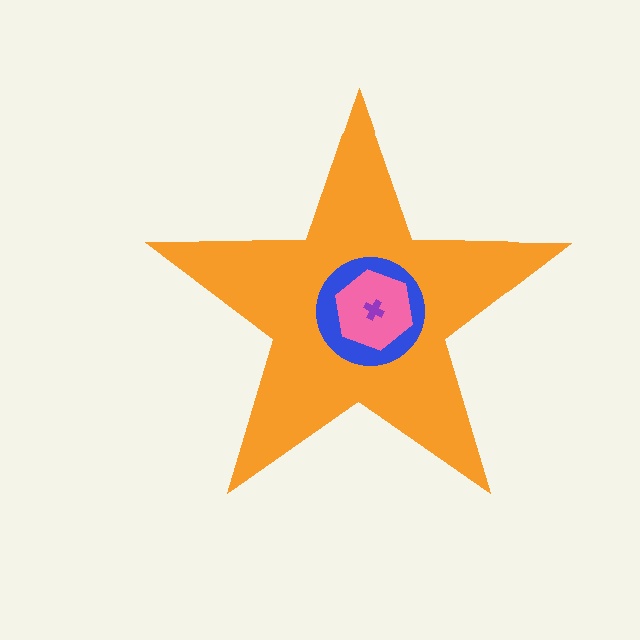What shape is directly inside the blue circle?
The pink hexagon.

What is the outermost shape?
The orange star.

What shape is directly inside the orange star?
The blue circle.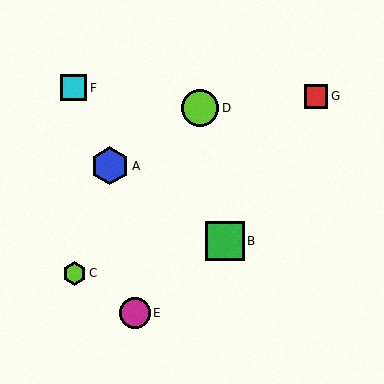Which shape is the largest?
The green square (labeled B) is the largest.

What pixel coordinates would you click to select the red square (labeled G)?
Click at (316, 96) to select the red square G.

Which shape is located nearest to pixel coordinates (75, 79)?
The cyan square (labeled F) at (74, 88) is nearest to that location.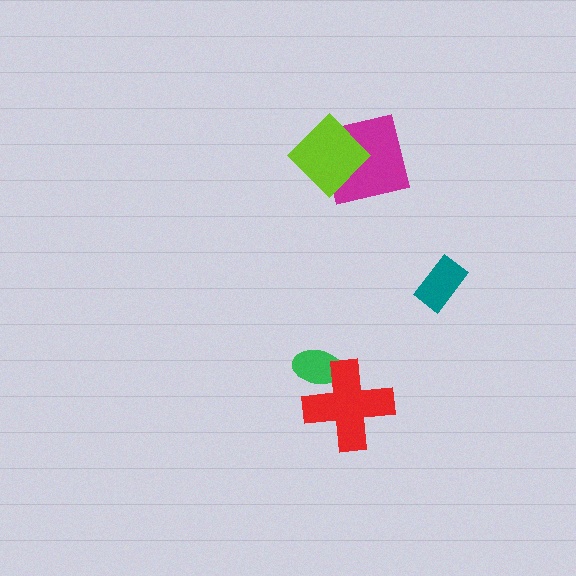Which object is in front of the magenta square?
The lime diamond is in front of the magenta square.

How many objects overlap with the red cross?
1 object overlaps with the red cross.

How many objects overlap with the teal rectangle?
0 objects overlap with the teal rectangle.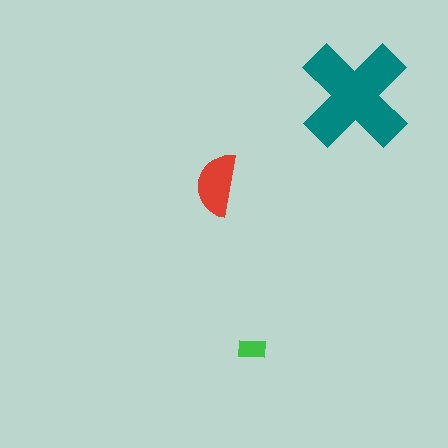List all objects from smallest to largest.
The green rectangle, the red semicircle, the teal cross.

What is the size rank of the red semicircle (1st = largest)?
2nd.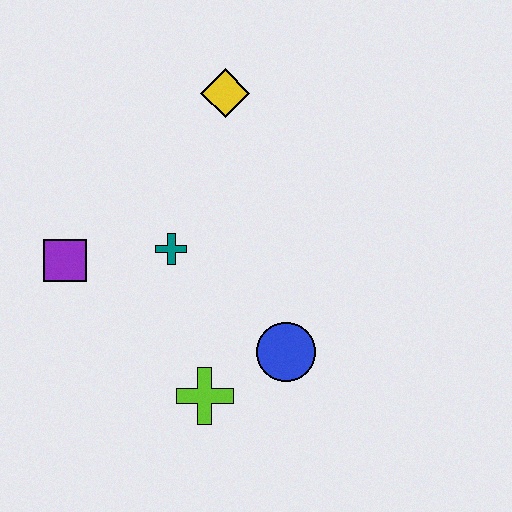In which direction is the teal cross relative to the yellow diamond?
The teal cross is below the yellow diamond.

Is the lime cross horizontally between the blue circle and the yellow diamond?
No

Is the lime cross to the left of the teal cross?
No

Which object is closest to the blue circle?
The lime cross is closest to the blue circle.